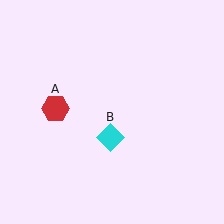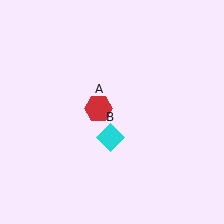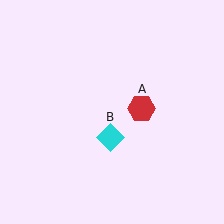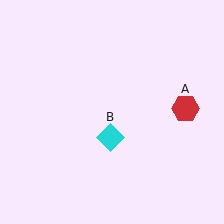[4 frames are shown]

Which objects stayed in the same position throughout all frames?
Cyan diamond (object B) remained stationary.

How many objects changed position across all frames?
1 object changed position: red hexagon (object A).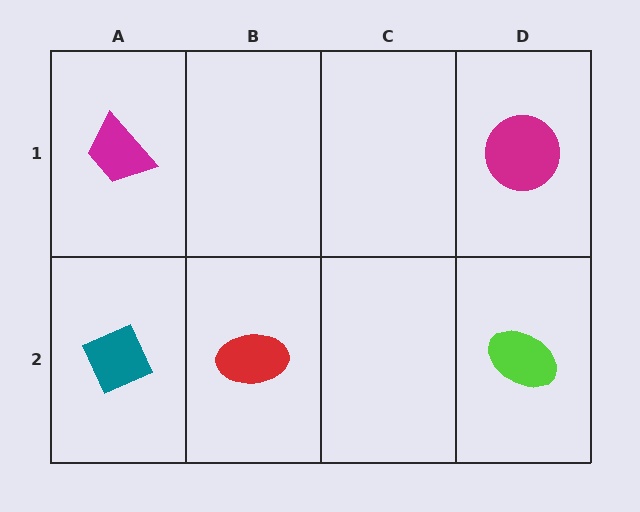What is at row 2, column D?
A lime ellipse.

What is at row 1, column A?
A magenta trapezoid.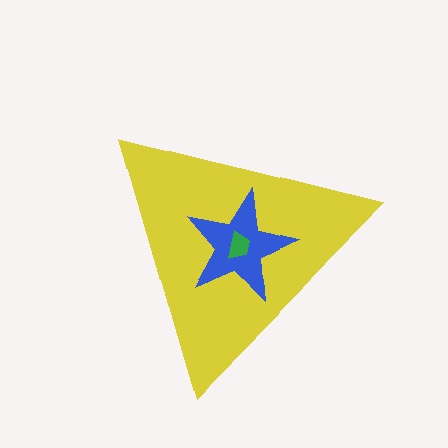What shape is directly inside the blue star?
The green trapezoid.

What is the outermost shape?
The yellow triangle.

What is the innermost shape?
The green trapezoid.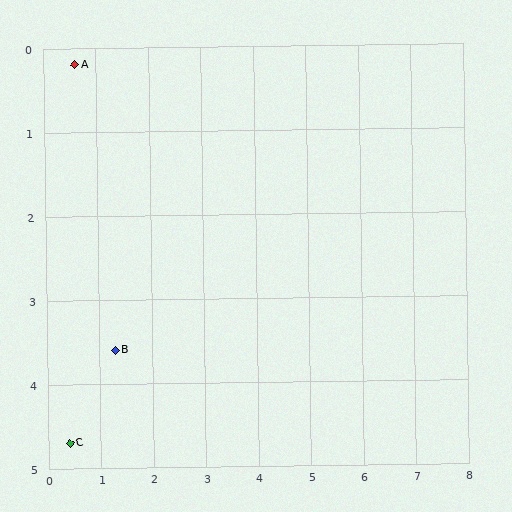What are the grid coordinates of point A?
Point A is at approximately (0.6, 0.2).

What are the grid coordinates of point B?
Point B is at approximately (1.3, 3.6).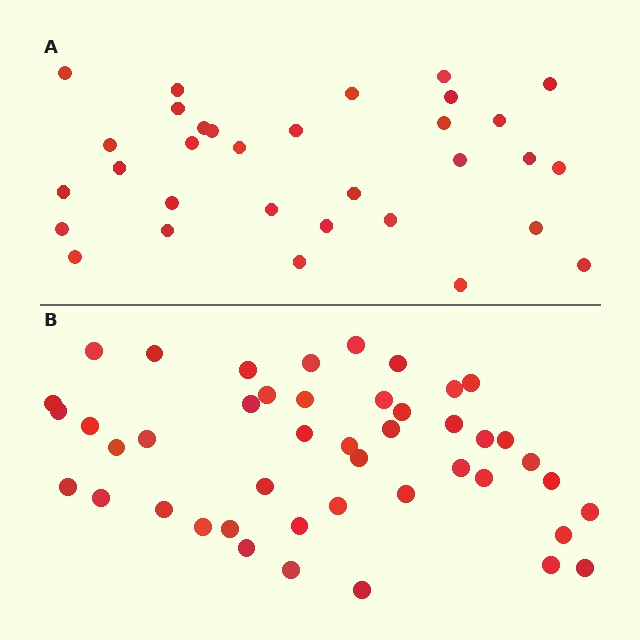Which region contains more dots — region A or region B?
Region B (the bottom region) has more dots.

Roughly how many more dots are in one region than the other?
Region B has approximately 15 more dots than region A.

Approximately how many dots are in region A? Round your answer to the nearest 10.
About 30 dots. (The exact count is 32, which rounds to 30.)